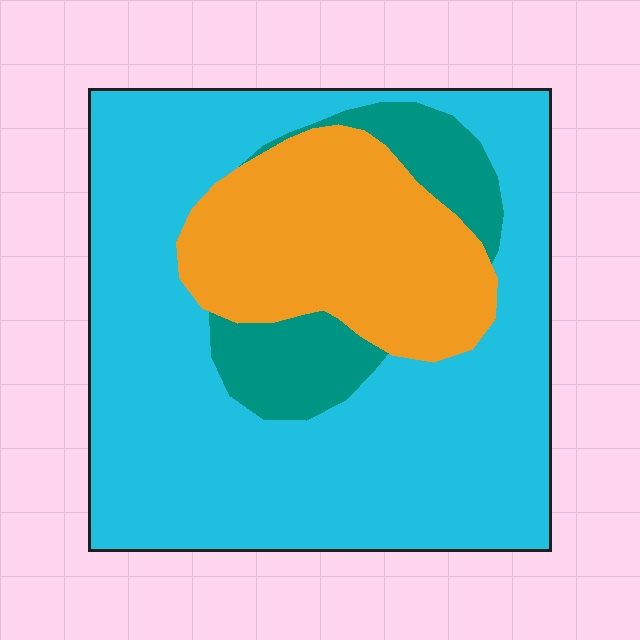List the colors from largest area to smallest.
From largest to smallest: cyan, orange, teal.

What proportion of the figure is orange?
Orange takes up about one quarter (1/4) of the figure.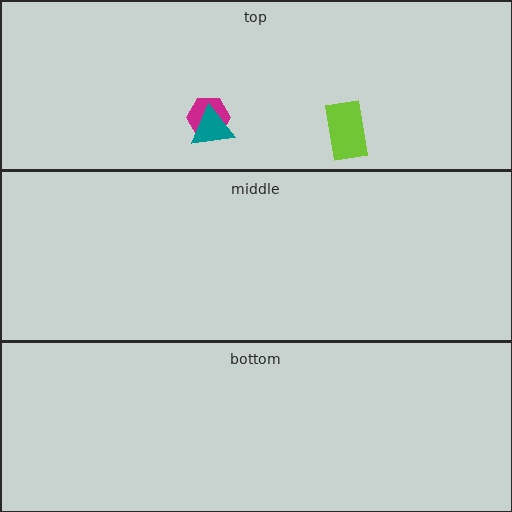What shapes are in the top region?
The lime rectangle, the magenta hexagon, the teal triangle.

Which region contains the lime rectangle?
The top region.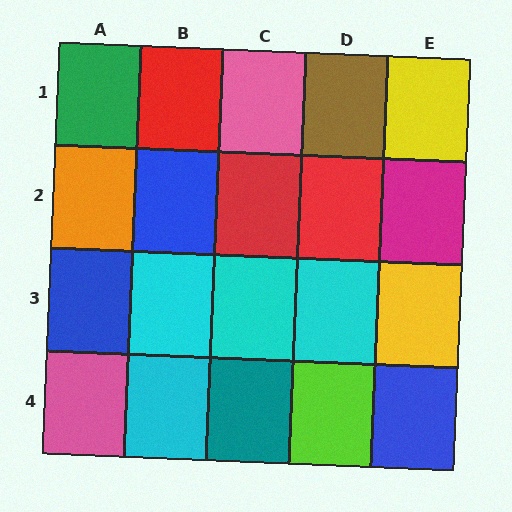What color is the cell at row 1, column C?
Pink.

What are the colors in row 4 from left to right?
Pink, cyan, teal, lime, blue.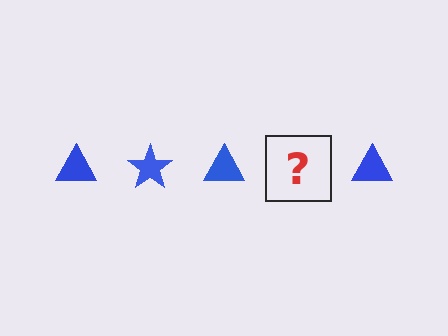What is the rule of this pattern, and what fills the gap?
The rule is that the pattern cycles through triangle, star shapes in blue. The gap should be filled with a blue star.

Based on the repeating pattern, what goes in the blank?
The blank should be a blue star.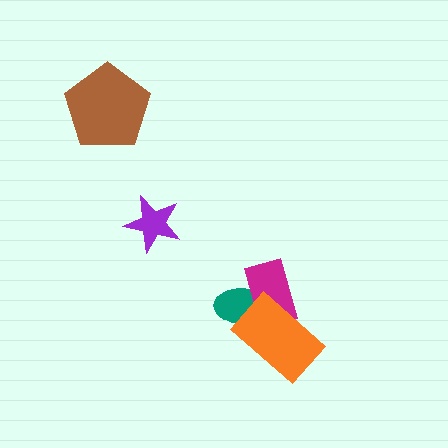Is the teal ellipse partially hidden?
Yes, it is partially covered by another shape.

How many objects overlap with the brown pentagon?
0 objects overlap with the brown pentagon.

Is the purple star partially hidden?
No, no other shape covers it.